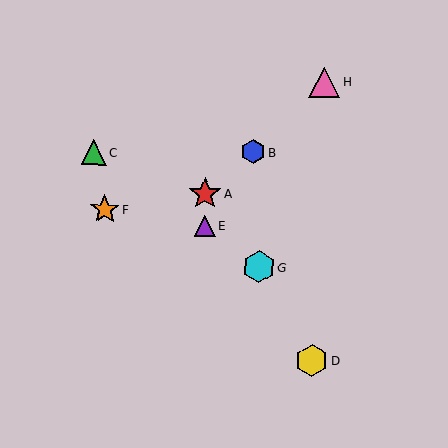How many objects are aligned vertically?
2 objects (A, E) are aligned vertically.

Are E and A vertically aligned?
Yes, both are at x≈205.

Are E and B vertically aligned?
No, E is at x≈205 and B is at x≈253.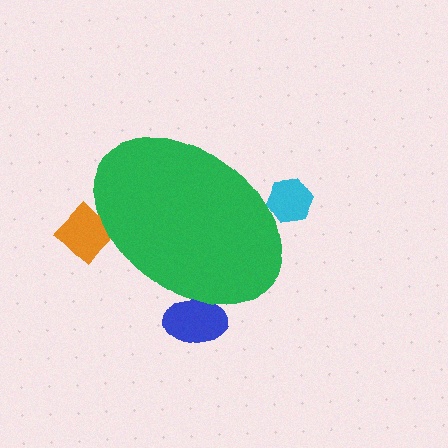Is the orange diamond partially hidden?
Yes, the orange diamond is partially hidden behind the green ellipse.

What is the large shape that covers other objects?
A green ellipse.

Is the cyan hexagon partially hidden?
Yes, the cyan hexagon is partially hidden behind the green ellipse.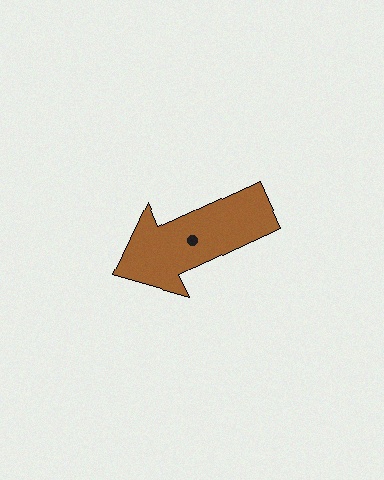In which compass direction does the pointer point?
Southwest.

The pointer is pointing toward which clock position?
Roughly 8 o'clock.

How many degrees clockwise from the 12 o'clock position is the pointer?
Approximately 245 degrees.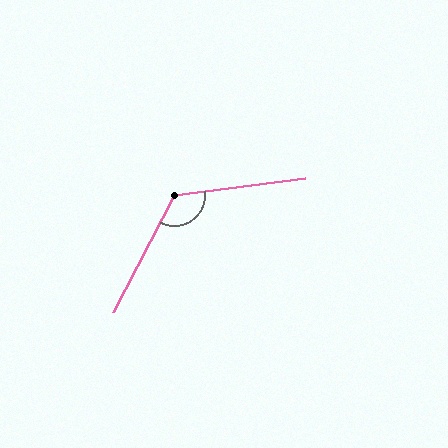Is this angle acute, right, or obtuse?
It is obtuse.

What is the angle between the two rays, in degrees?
Approximately 125 degrees.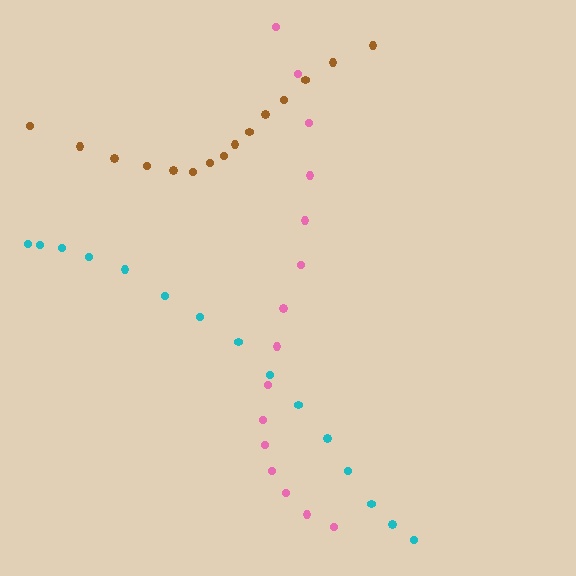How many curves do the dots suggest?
There are 3 distinct paths.